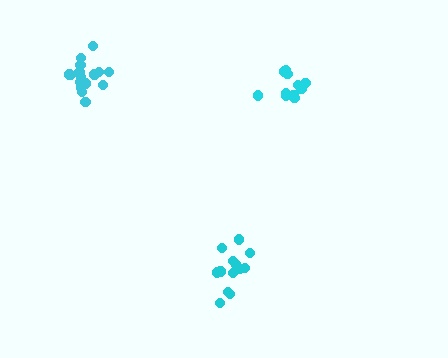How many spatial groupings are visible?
There are 3 spatial groupings.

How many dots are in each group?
Group 1: 13 dots, Group 2: 11 dots, Group 3: 16 dots (40 total).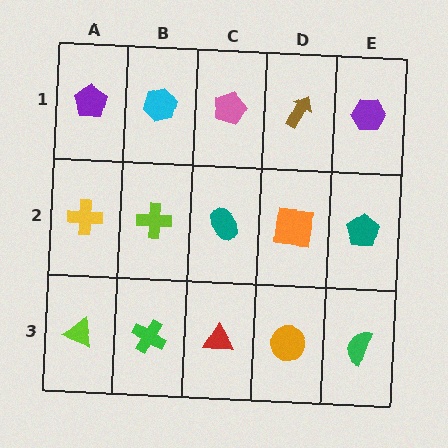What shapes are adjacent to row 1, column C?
A teal ellipse (row 2, column C), a cyan hexagon (row 1, column B), a brown arrow (row 1, column D).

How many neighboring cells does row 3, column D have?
3.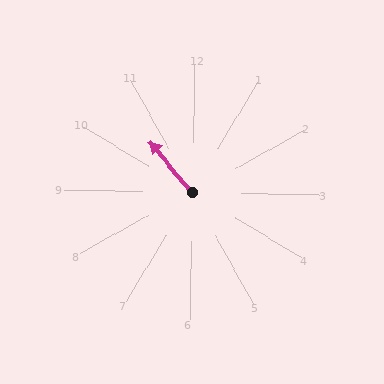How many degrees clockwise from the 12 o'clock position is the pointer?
Approximately 319 degrees.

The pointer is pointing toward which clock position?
Roughly 11 o'clock.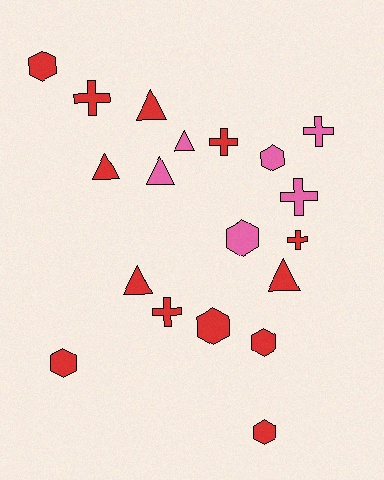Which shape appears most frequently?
Hexagon, with 7 objects.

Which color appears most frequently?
Red, with 13 objects.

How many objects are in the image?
There are 19 objects.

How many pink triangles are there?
There are 2 pink triangles.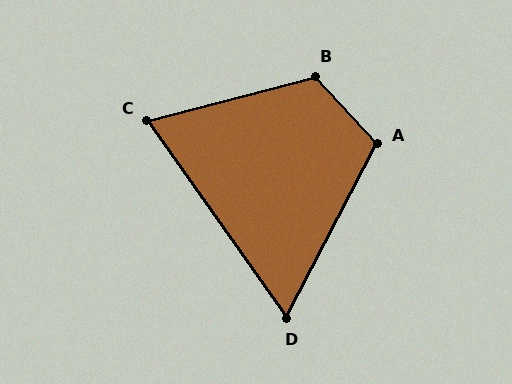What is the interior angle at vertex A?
Approximately 110 degrees (obtuse).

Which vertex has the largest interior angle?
B, at approximately 117 degrees.